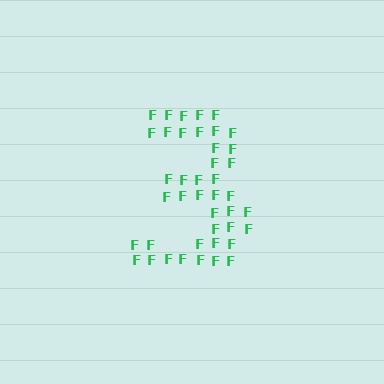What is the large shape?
The large shape is the digit 3.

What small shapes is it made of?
It is made of small letter F's.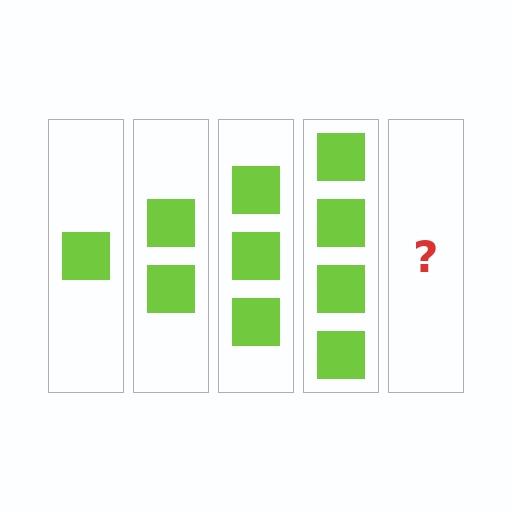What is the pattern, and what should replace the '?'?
The pattern is that each step adds one more square. The '?' should be 5 squares.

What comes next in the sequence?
The next element should be 5 squares.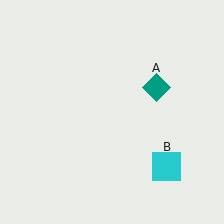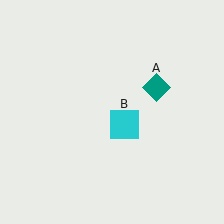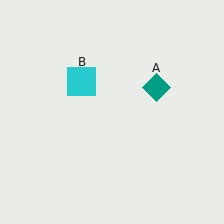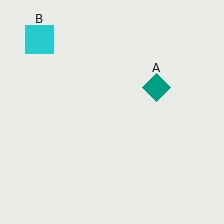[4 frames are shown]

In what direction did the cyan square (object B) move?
The cyan square (object B) moved up and to the left.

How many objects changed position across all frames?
1 object changed position: cyan square (object B).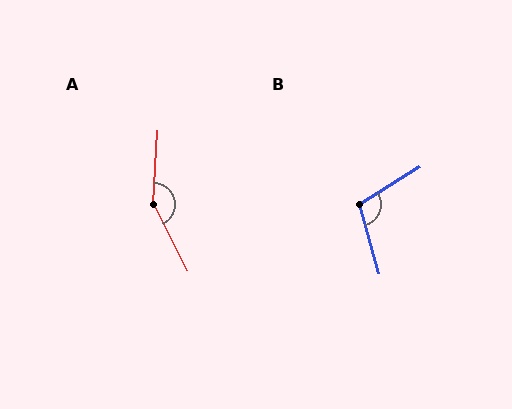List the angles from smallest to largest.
B (106°), A (150°).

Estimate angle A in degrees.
Approximately 150 degrees.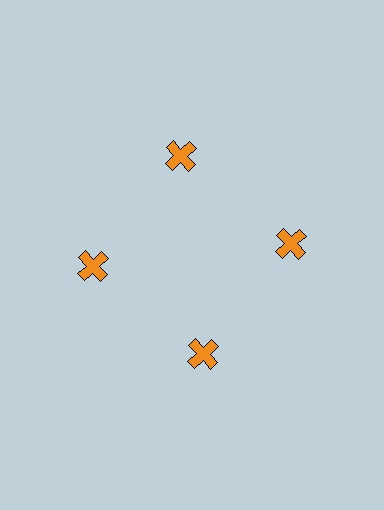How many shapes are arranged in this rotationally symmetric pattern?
There are 4 shapes, arranged in 4 groups of 1.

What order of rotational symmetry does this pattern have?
This pattern has 4-fold rotational symmetry.